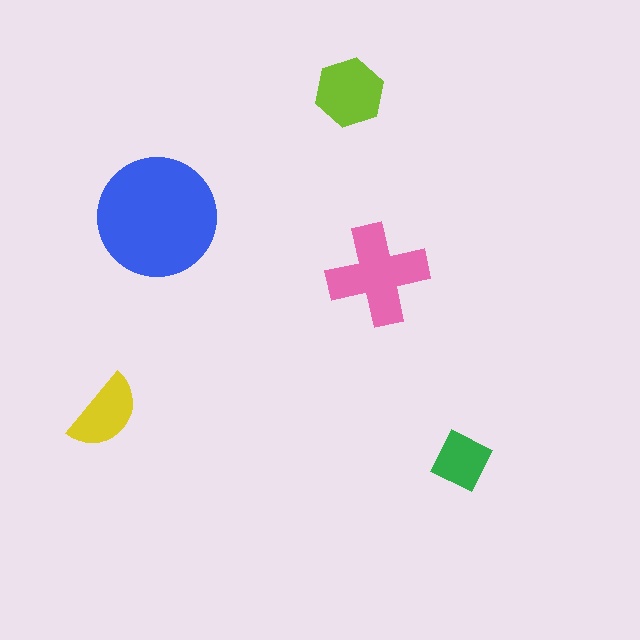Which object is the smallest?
The green square.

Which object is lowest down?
The green square is bottommost.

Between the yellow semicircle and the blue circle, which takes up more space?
The blue circle.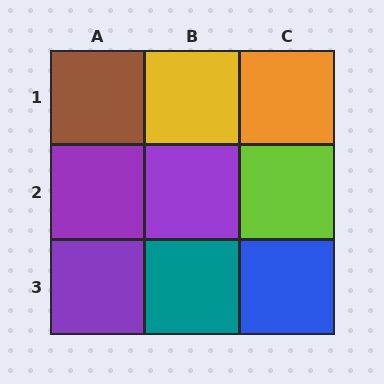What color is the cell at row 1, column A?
Brown.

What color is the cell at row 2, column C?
Lime.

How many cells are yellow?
1 cell is yellow.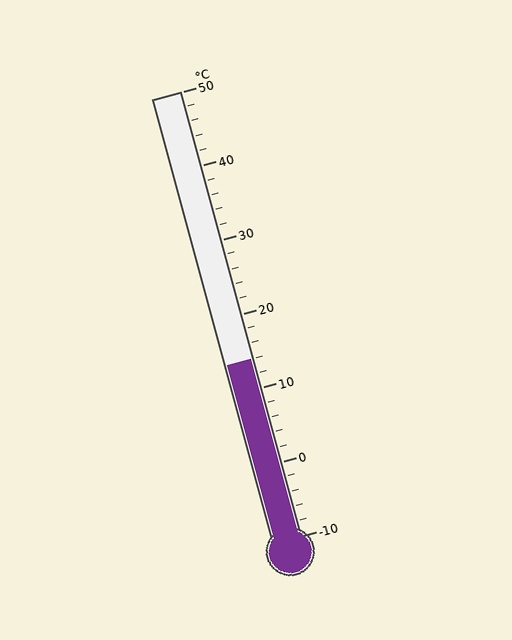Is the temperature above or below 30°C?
The temperature is below 30°C.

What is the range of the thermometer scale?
The thermometer scale ranges from -10°C to 50°C.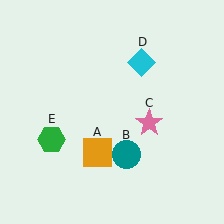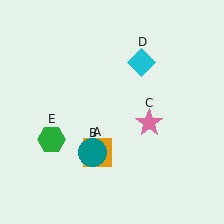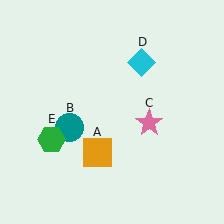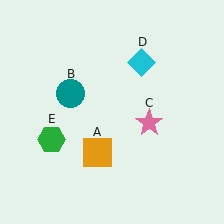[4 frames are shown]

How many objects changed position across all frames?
1 object changed position: teal circle (object B).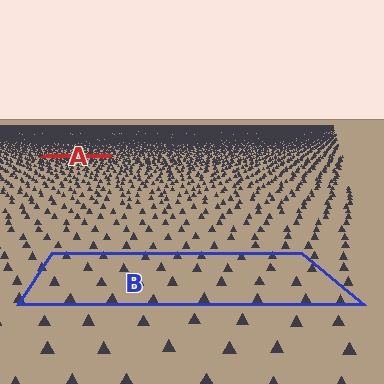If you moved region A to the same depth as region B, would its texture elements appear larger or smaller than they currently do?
They would appear larger. At a closer depth, the same texture elements are projected at a bigger on-screen size.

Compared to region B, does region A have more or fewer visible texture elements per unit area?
Region A has more texture elements per unit area — they are packed more densely because it is farther away.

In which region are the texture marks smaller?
The texture marks are smaller in region A, because it is farther away.